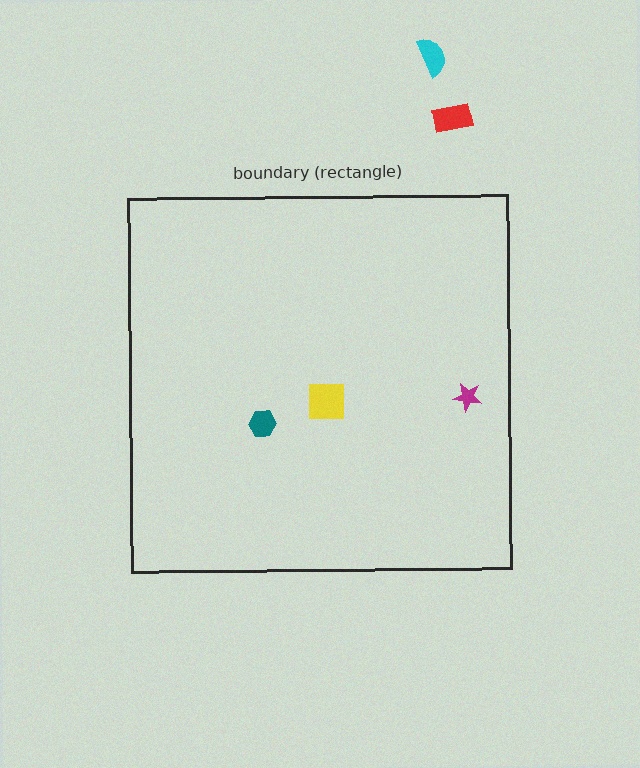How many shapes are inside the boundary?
3 inside, 2 outside.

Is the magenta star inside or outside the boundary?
Inside.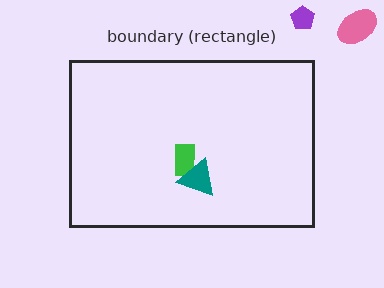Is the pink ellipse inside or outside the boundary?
Outside.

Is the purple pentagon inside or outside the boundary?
Outside.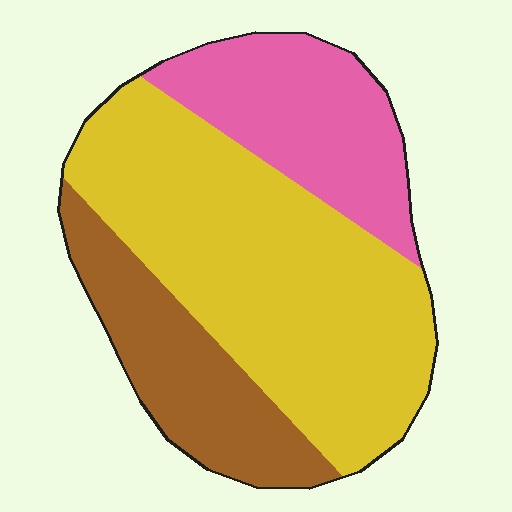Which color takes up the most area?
Yellow, at roughly 55%.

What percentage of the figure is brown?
Brown takes up about one fifth (1/5) of the figure.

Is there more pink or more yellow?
Yellow.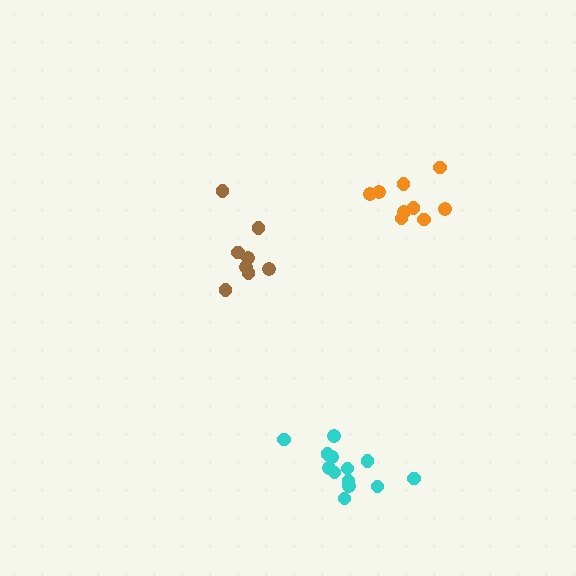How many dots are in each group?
Group 1: 8 dots, Group 2: 9 dots, Group 3: 13 dots (30 total).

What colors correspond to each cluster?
The clusters are colored: brown, orange, cyan.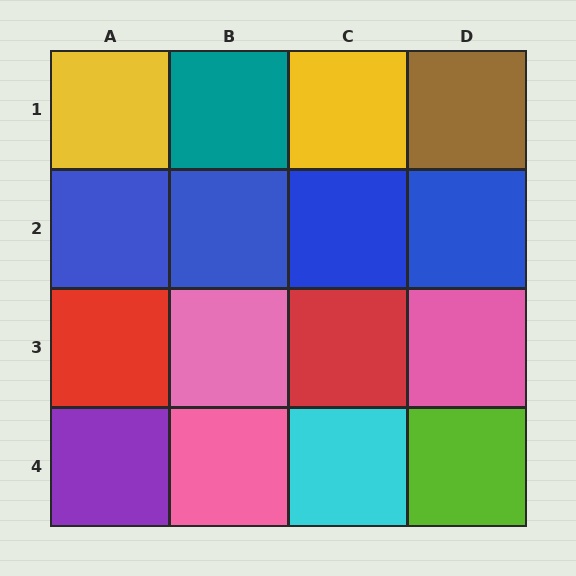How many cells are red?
2 cells are red.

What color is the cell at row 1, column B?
Teal.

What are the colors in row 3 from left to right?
Red, pink, red, pink.